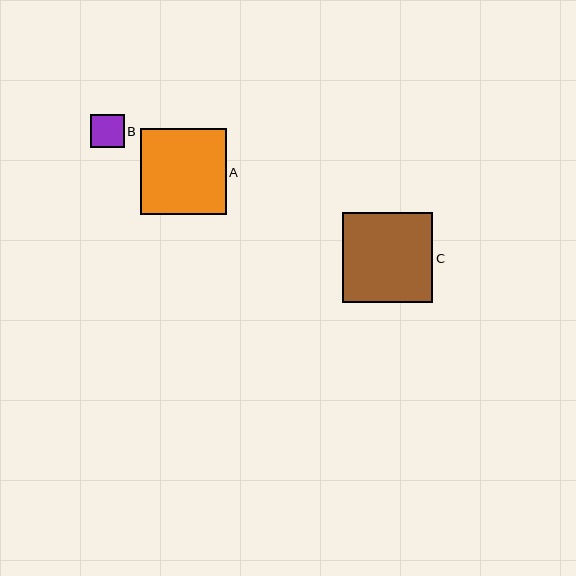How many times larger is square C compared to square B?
Square C is approximately 2.7 times the size of square B.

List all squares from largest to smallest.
From largest to smallest: C, A, B.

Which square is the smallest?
Square B is the smallest with a size of approximately 33 pixels.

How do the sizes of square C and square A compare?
Square C and square A are approximately the same size.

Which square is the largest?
Square C is the largest with a size of approximately 90 pixels.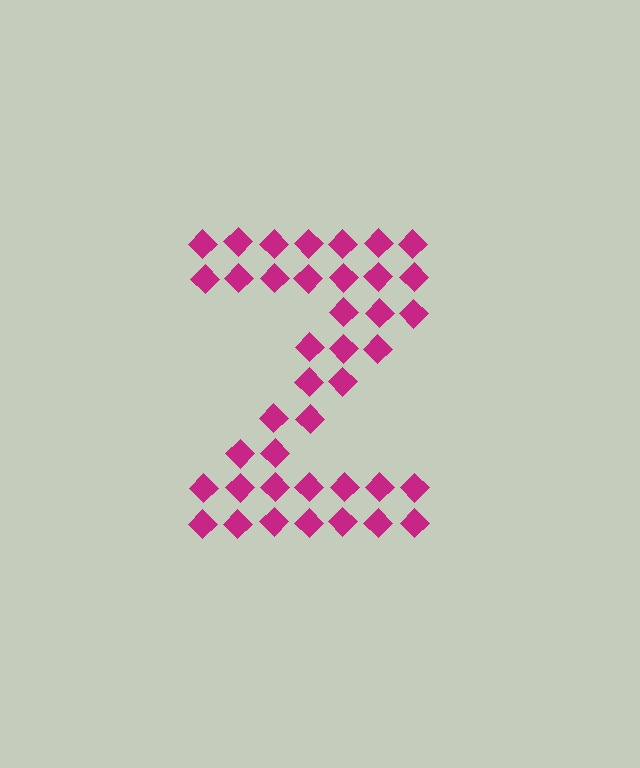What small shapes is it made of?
It is made of small diamonds.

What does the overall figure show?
The overall figure shows the letter Z.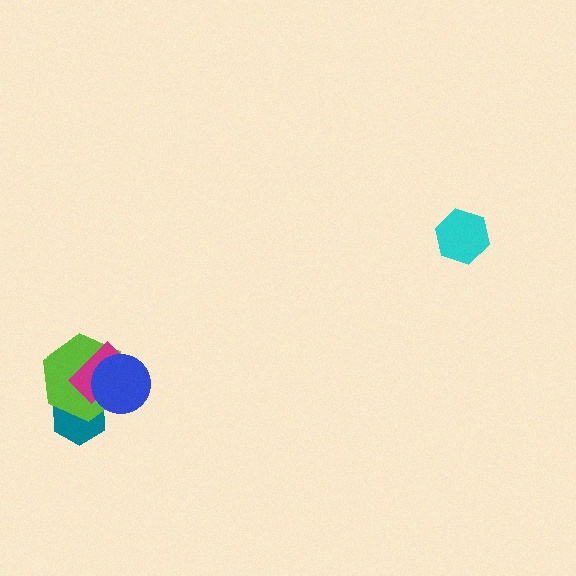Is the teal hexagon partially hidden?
Yes, it is partially covered by another shape.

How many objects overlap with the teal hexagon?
2 objects overlap with the teal hexagon.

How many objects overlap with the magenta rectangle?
3 objects overlap with the magenta rectangle.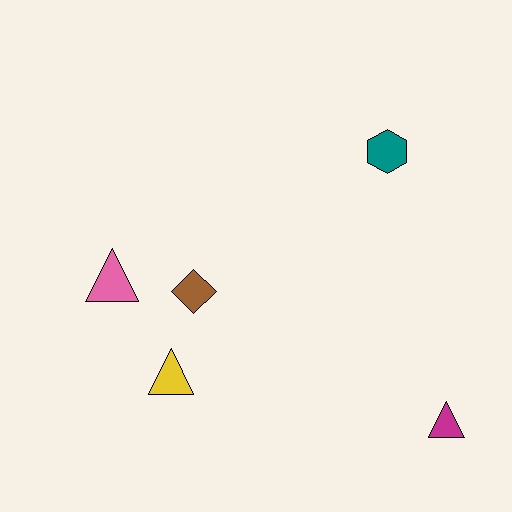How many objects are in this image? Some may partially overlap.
There are 5 objects.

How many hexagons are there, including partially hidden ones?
There is 1 hexagon.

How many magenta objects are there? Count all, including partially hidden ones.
There is 1 magenta object.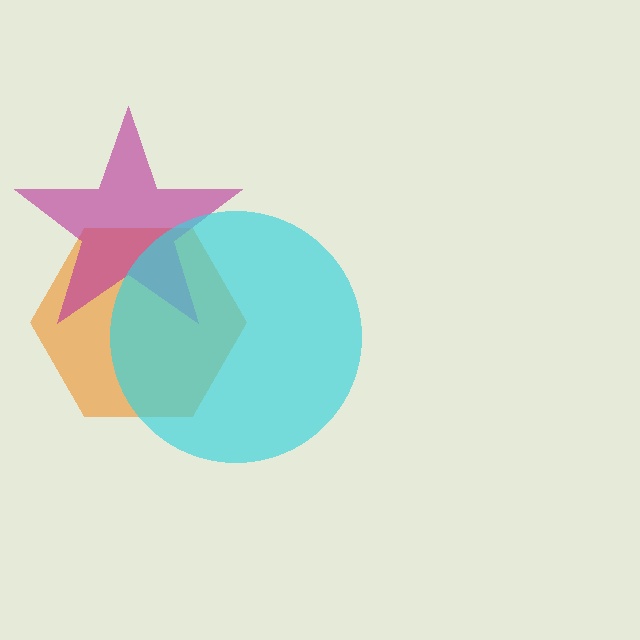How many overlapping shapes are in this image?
There are 3 overlapping shapes in the image.